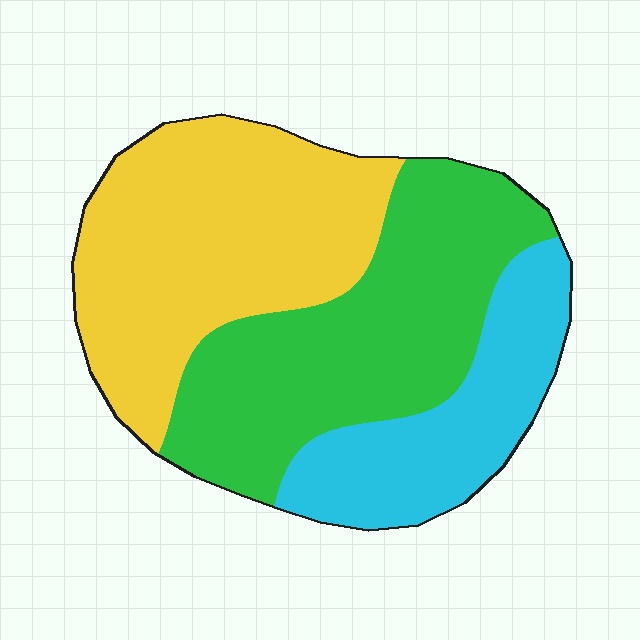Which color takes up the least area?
Cyan, at roughly 20%.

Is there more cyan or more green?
Green.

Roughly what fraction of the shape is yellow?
Yellow covers about 40% of the shape.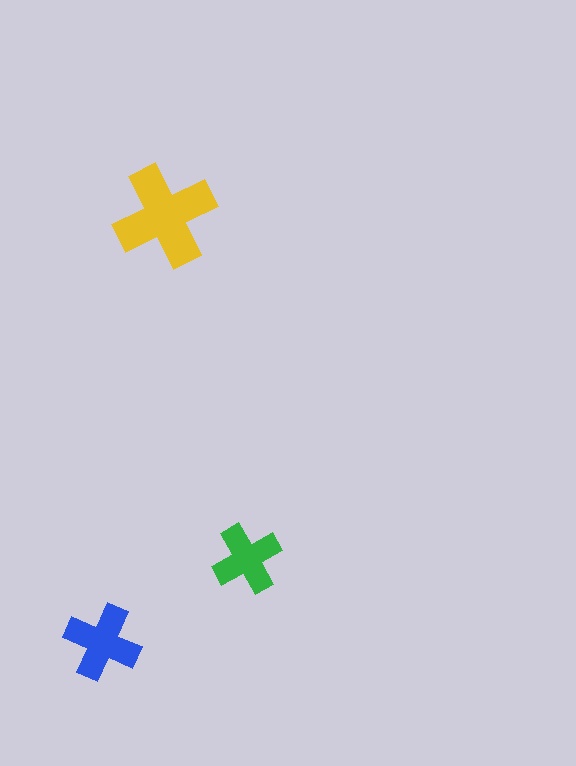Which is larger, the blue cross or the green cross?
The blue one.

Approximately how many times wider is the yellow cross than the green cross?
About 1.5 times wider.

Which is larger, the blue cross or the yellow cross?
The yellow one.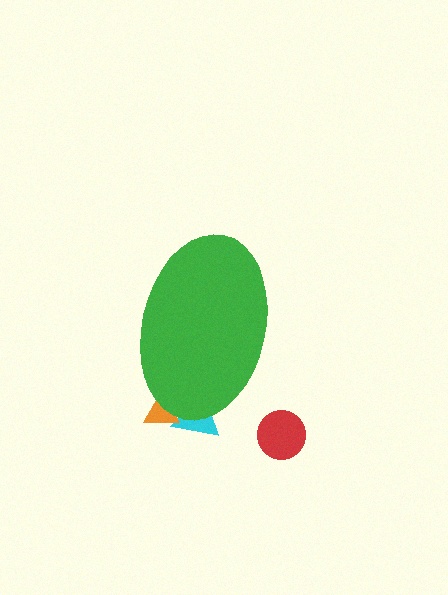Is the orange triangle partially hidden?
Yes, the orange triangle is partially hidden behind the green ellipse.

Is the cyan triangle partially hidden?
Yes, the cyan triangle is partially hidden behind the green ellipse.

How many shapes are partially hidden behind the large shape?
2 shapes are partially hidden.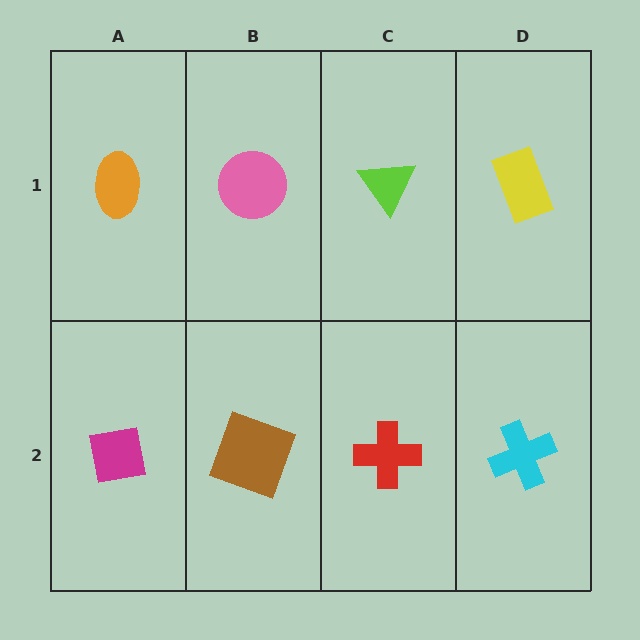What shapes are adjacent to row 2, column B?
A pink circle (row 1, column B), a magenta square (row 2, column A), a red cross (row 2, column C).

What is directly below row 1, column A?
A magenta square.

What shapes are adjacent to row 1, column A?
A magenta square (row 2, column A), a pink circle (row 1, column B).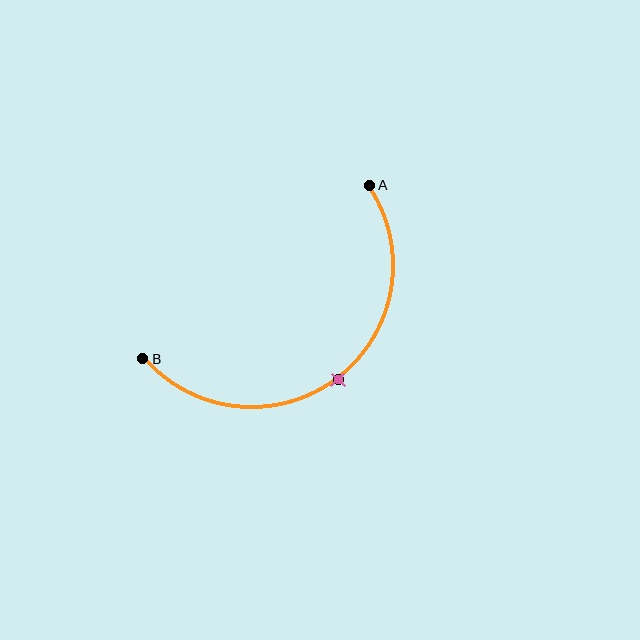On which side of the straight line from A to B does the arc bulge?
The arc bulges below and to the right of the straight line connecting A and B.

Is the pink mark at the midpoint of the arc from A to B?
Yes. The pink mark lies on the arc at equal arc-length from both A and B — it is the arc midpoint.